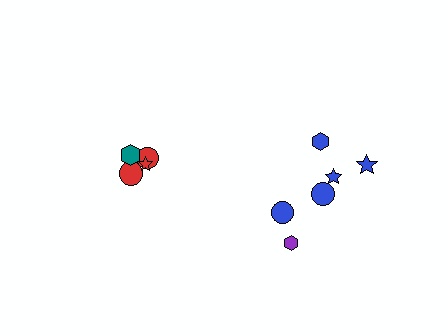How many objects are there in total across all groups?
There are 10 objects.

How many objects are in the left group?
There are 4 objects.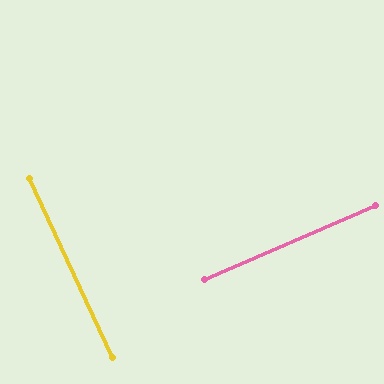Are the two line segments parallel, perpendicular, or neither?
Perpendicular — they meet at approximately 88°.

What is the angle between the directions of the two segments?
Approximately 88 degrees.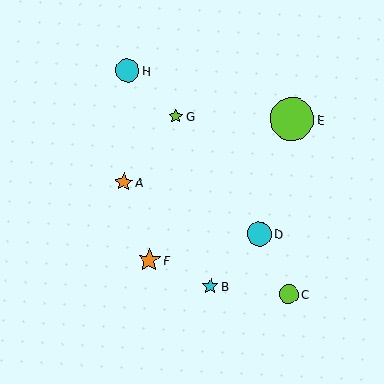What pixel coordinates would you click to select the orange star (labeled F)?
Click at (149, 260) to select the orange star F.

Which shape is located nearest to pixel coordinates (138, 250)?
The orange star (labeled F) at (149, 260) is nearest to that location.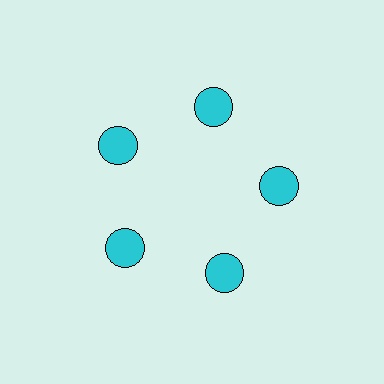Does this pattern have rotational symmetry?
Yes, this pattern has 5-fold rotational symmetry. It looks the same after rotating 72 degrees around the center.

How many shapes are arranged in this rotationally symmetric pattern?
There are 5 shapes, arranged in 5 groups of 1.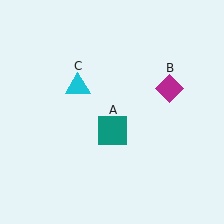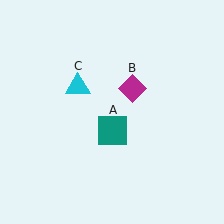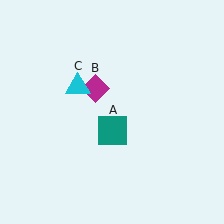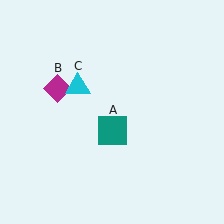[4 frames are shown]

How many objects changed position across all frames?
1 object changed position: magenta diamond (object B).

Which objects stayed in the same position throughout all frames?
Teal square (object A) and cyan triangle (object C) remained stationary.